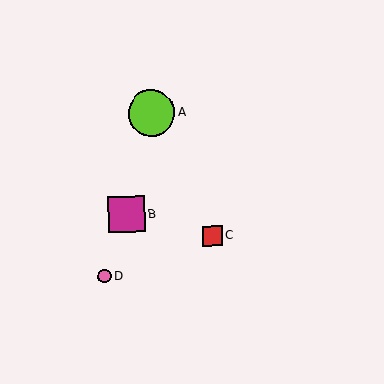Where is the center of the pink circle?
The center of the pink circle is at (105, 276).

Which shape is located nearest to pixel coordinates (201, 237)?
The red square (labeled C) at (213, 236) is nearest to that location.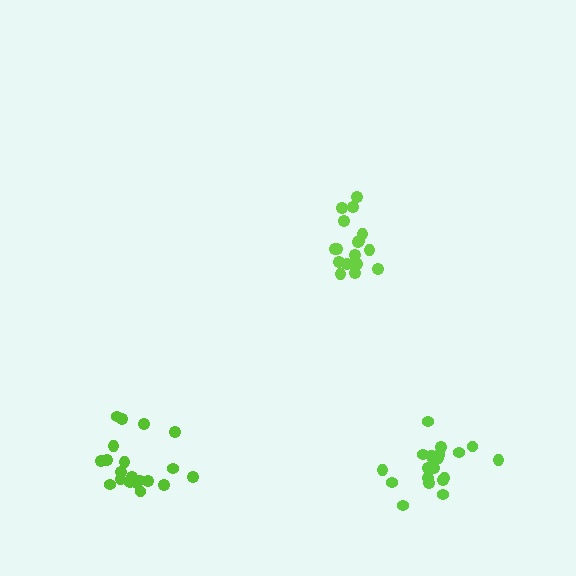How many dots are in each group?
Group 1: 20 dots, Group 2: 20 dots, Group 3: 17 dots (57 total).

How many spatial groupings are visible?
There are 3 spatial groupings.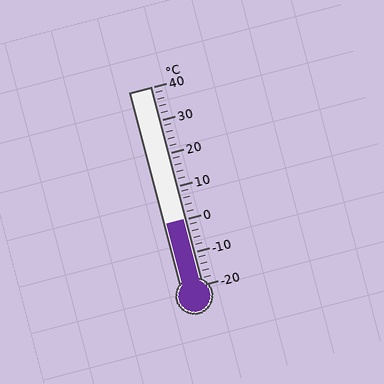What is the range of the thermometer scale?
The thermometer scale ranges from -20°C to 40°C.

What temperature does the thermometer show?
The thermometer shows approximately 0°C.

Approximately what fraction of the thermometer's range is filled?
The thermometer is filled to approximately 35% of its range.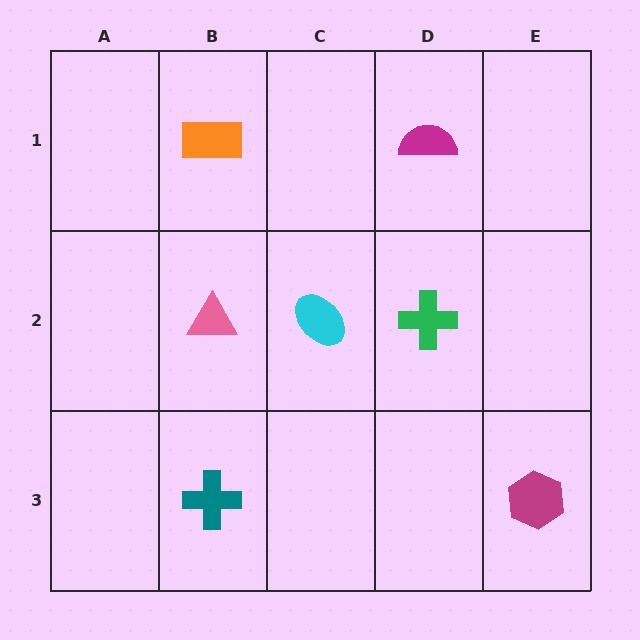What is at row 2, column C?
A cyan ellipse.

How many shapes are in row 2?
3 shapes.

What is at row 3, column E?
A magenta hexagon.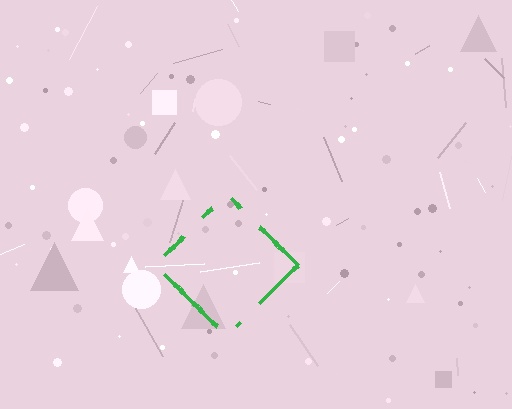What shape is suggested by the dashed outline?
The dashed outline suggests a diamond.